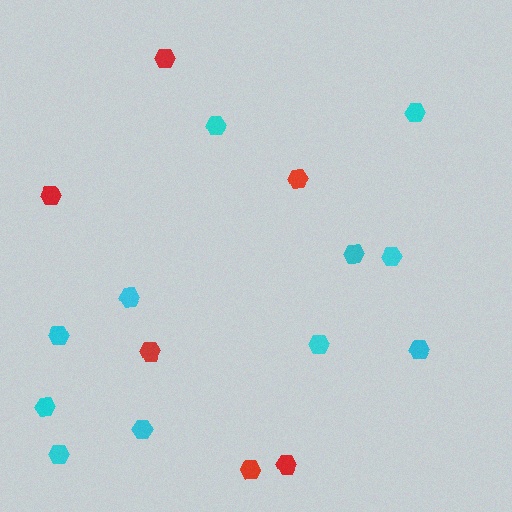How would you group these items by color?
There are 2 groups: one group of cyan hexagons (11) and one group of red hexagons (6).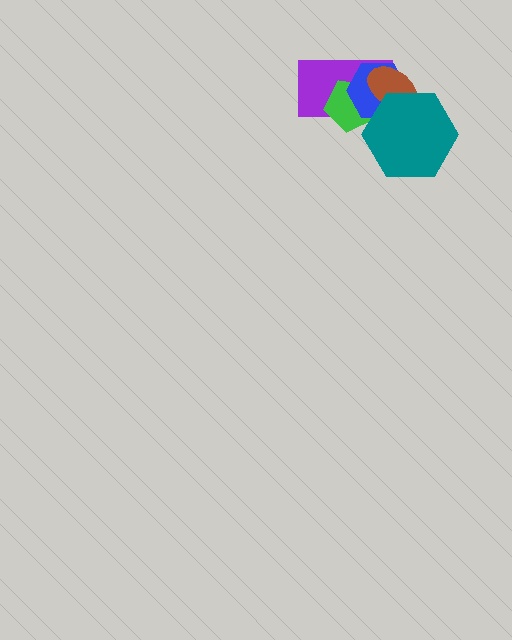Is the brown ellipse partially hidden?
Yes, it is partially covered by another shape.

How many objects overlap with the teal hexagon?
4 objects overlap with the teal hexagon.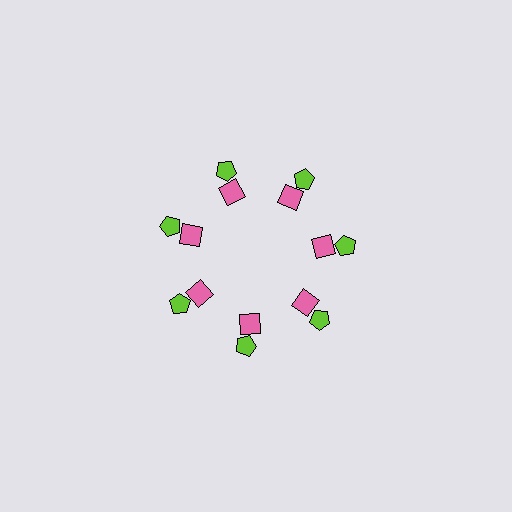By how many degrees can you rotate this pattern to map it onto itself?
The pattern maps onto itself every 51 degrees of rotation.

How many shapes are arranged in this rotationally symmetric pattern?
There are 14 shapes, arranged in 7 groups of 2.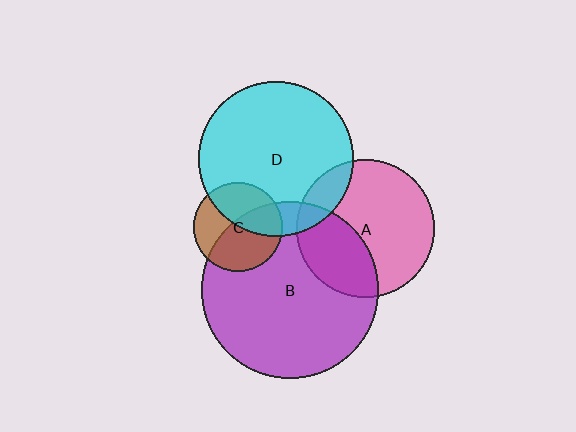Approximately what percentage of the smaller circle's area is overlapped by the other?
Approximately 10%.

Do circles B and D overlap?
Yes.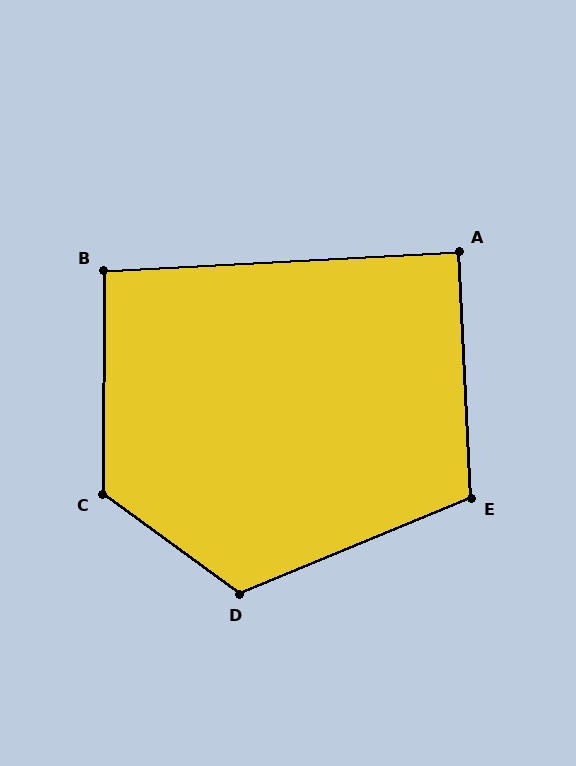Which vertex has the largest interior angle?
C, at approximately 126 degrees.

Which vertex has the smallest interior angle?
A, at approximately 90 degrees.